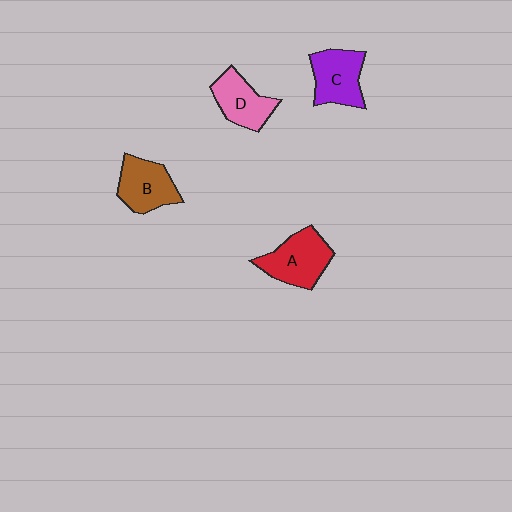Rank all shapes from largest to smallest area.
From largest to smallest: A (red), C (purple), B (brown), D (pink).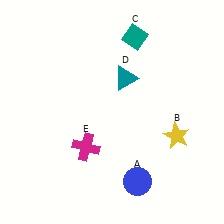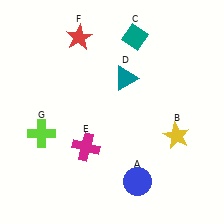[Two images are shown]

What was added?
A red star (F), a lime cross (G) were added in Image 2.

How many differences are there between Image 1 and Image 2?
There are 2 differences between the two images.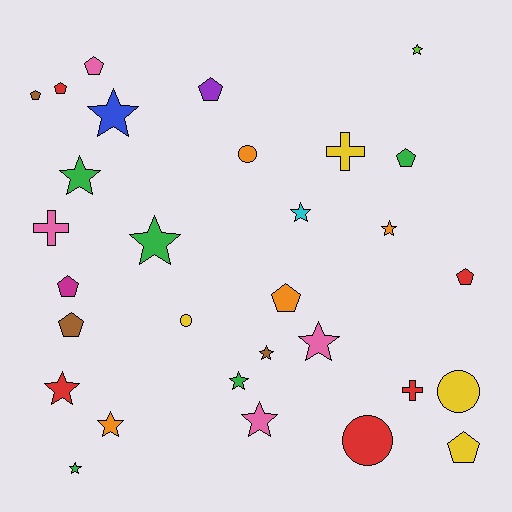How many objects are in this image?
There are 30 objects.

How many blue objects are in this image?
There is 1 blue object.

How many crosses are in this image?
There are 3 crosses.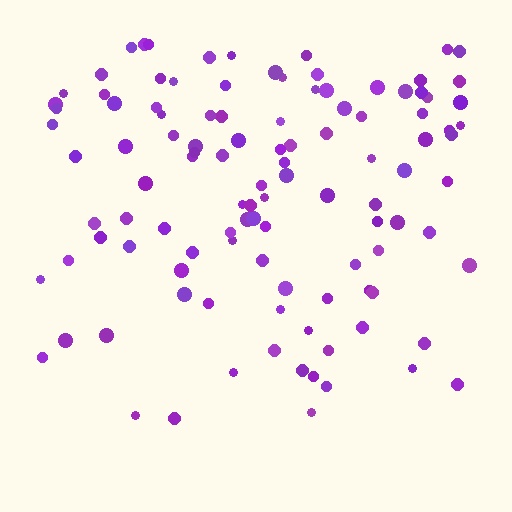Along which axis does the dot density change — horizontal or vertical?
Vertical.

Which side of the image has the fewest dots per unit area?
The bottom.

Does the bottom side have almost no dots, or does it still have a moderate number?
Still a moderate number, just noticeably fewer than the top.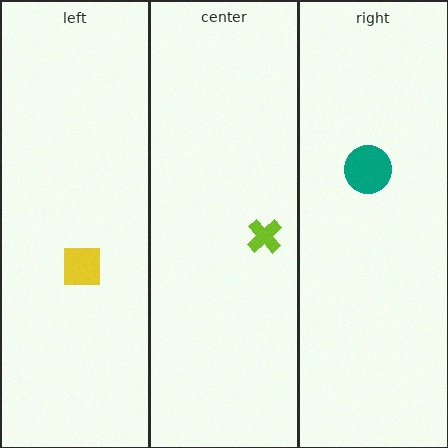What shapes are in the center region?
The lime cross.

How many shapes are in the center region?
1.